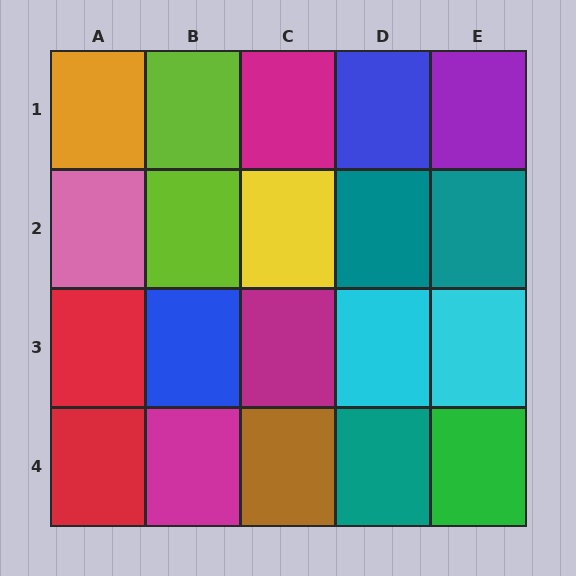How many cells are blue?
2 cells are blue.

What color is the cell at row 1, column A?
Orange.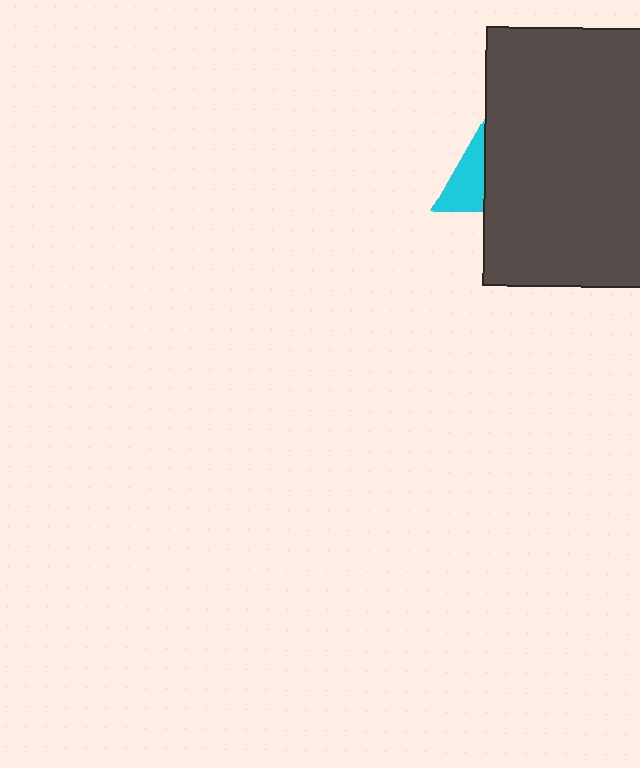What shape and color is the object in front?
The object in front is a dark gray rectangle.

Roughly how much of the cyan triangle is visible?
A small part of it is visible (roughly 36%).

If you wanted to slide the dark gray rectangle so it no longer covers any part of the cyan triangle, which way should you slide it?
Slide it right — that is the most direct way to separate the two shapes.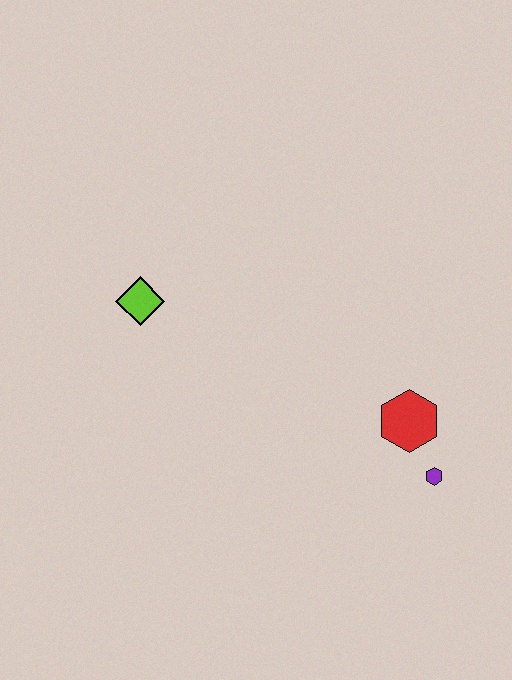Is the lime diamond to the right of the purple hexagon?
No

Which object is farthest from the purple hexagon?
The lime diamond is farthest from the purple hexagon.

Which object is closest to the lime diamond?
The red hexagon is closest to the lime diamond.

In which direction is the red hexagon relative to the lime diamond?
The red hexagon is to the right of the lime diamond.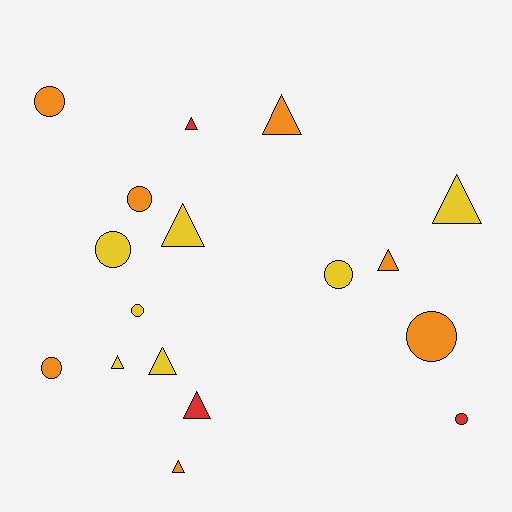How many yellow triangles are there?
There are 4 yellow triangles.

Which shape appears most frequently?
Triangle, with 9 objects.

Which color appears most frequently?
Orange, with 7 objects.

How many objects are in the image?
There are 17 objects.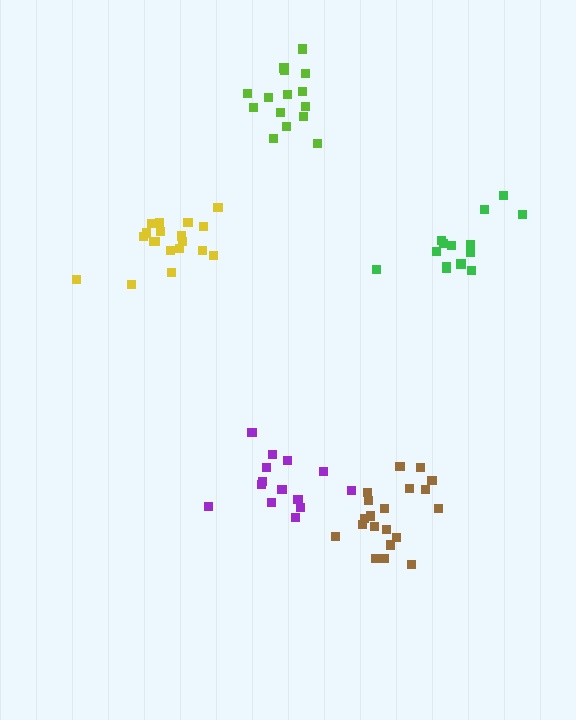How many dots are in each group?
Group 1: 20 dots, Group 2: 14 dots, Group 3: 19 dots, Group 4: 14 dots, Group 5: 15 dots (82 total).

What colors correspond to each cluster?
The clusters are colored: brown, green, yellow, purple, lime.